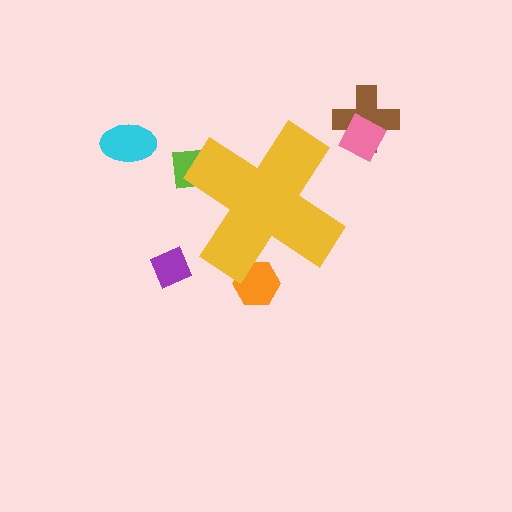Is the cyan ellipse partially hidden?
No, the cyan ellipse is fully visible.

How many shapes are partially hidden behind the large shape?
2 shapes are partially hidden.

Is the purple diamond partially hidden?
No, the purple diamond is fully visible.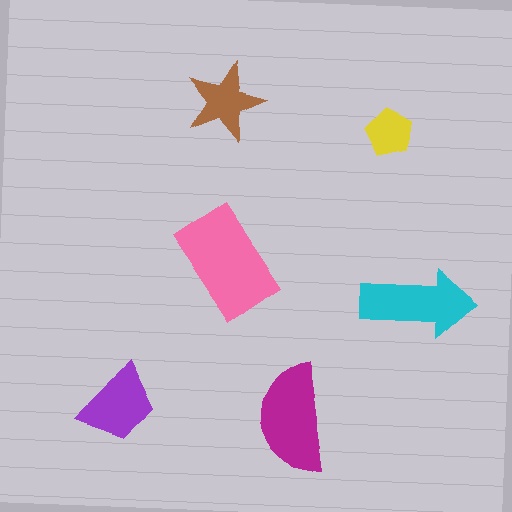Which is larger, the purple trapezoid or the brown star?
The purple trapezoid.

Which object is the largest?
The pink rectangle.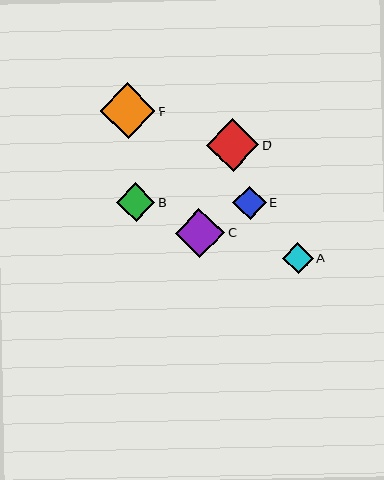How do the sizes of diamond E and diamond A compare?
Diamond E and diamond A are approximately the same size.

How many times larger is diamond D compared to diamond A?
Diamond D is approximately 1.7 times the size of diamond A.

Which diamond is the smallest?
Diamond A is the smallest with a size of approximately 31 pixels.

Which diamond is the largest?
Diamond F is the largest with a size of approximately 55 pixels.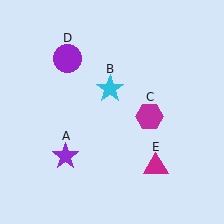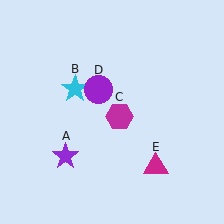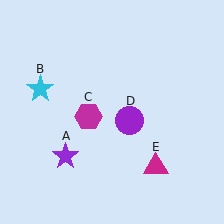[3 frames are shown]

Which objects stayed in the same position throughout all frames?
Purple star (object A) and magenta triangle (object E) remained stationary.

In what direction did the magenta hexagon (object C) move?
The magenta hexagon (object C) moved left.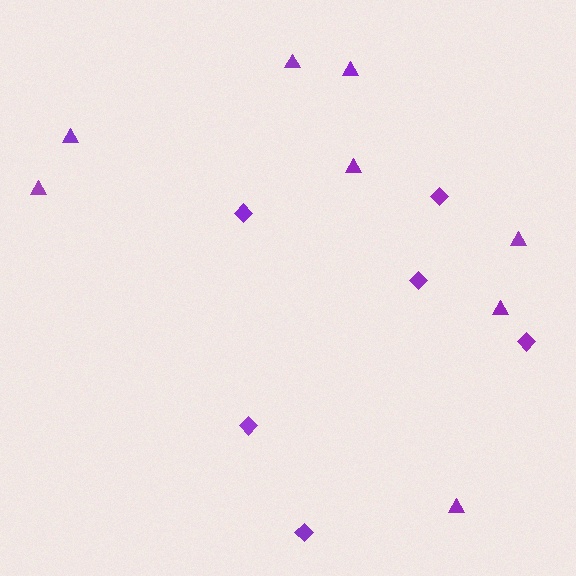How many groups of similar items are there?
There are 2 groups: one group of diamonds (6) and one group of triangles (8).